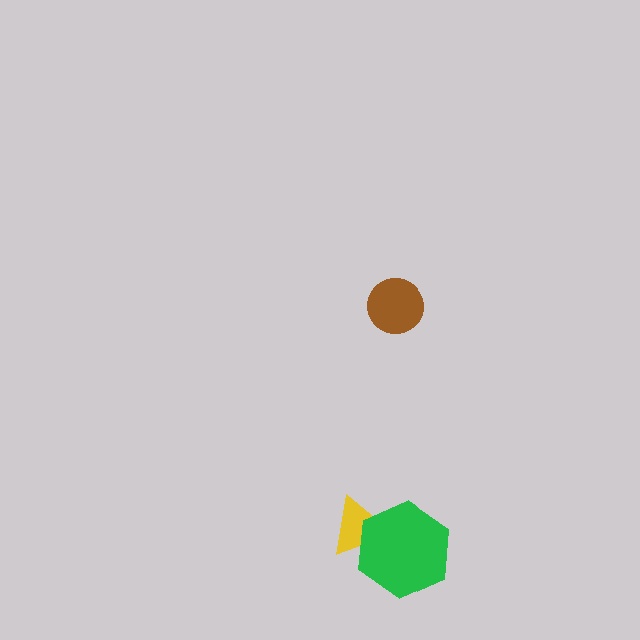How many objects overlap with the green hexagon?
1 object overlaps with the green hexagon.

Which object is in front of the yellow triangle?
The green hexagon is in front of the yellow triangle.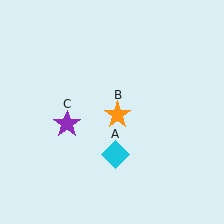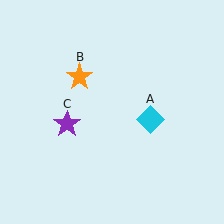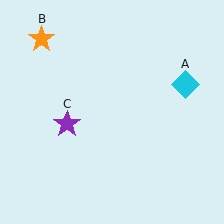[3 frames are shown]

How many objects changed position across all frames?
2 objects changed position: cyan diamond (object A), orange star (object B).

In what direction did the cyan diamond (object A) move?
The cyan diamond (object A) moved up and to the right.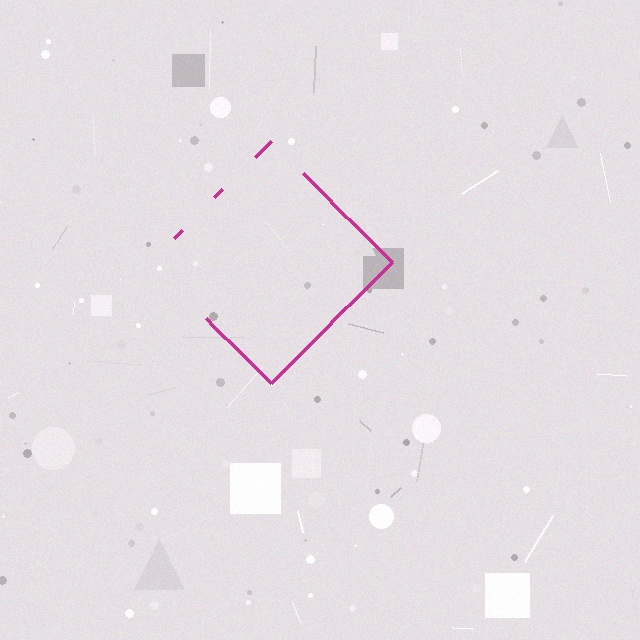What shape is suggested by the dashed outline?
The dashed outline suggests a diamond.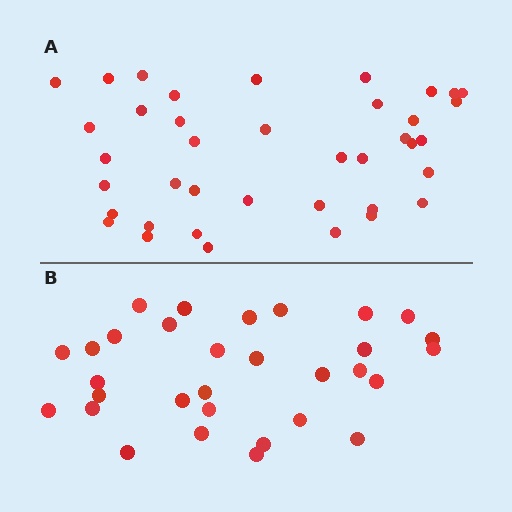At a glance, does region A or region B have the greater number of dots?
Region A (the top region) has more dots.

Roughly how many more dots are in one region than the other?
Region A has roughly 8 or so more dots than region B.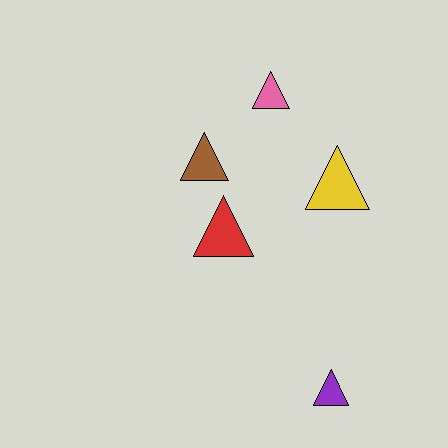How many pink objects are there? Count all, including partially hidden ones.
There is 1 pink object.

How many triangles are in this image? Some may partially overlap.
There are 5 triangles.